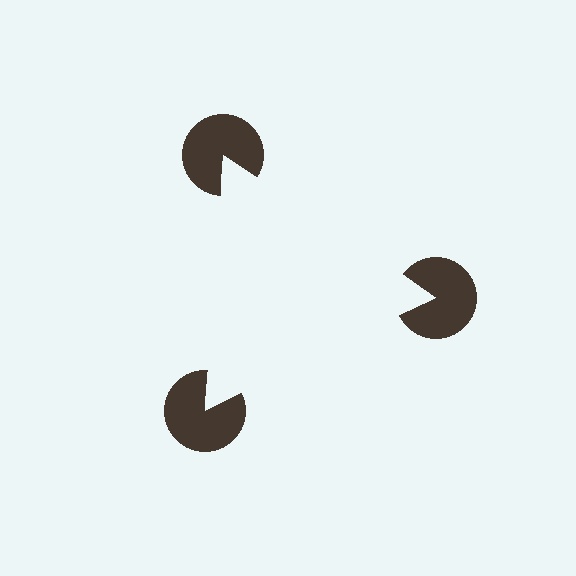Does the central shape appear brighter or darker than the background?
It typically appears slightly brighter than the background, even though no actual brightness change is drawn.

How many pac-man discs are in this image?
There are 3 — one at each vertex of the illusory triangle.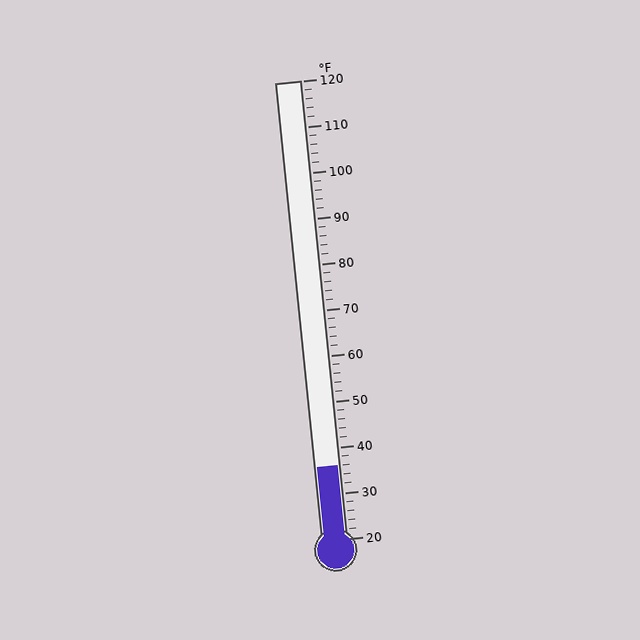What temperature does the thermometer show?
The thermometer shows approximately 36°F.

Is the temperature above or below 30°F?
The temperature is above 30°F.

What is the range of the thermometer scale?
The thermometer scale ranges from 20°F to 120°F.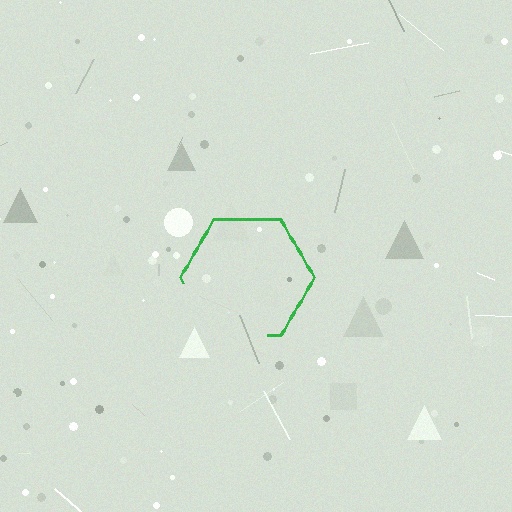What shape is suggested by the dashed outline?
The dashed outline suggests a hexagon.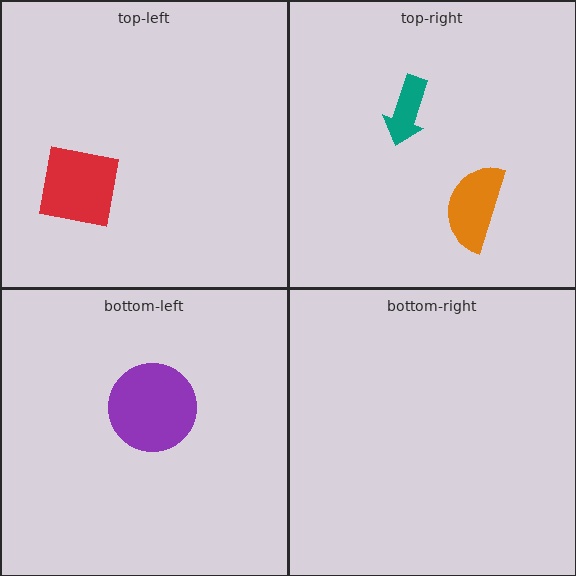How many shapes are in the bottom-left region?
1.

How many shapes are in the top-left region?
1.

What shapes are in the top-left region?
The red square.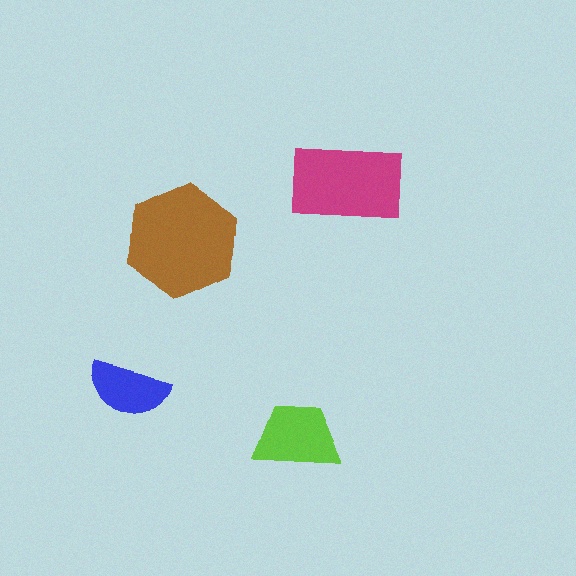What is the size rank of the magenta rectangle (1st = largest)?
2nd.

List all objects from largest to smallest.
The brown hexagon, the magenta rectangle, the lime trapezoid, the blue semicircle.